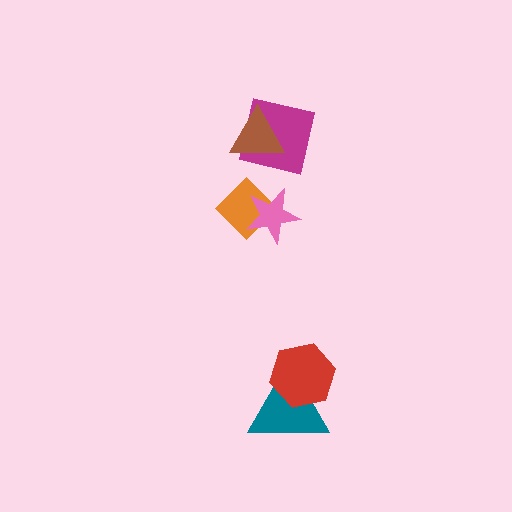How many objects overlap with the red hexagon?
1 object overlaps with the red hexagon.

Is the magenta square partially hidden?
Yes, it is partially covered by another shape.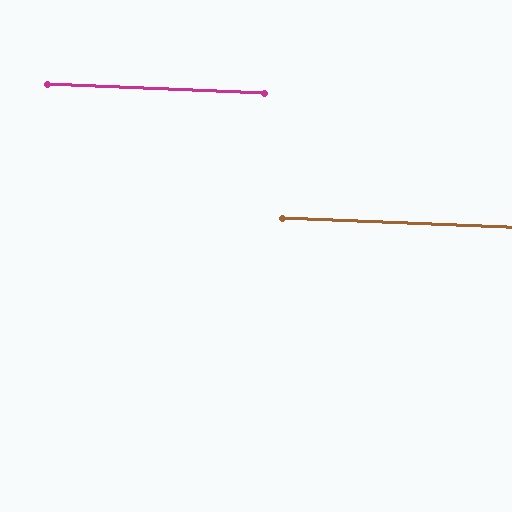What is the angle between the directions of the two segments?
Approximately 0 degrees.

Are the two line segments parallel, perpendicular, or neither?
Parallel — their directions differ by only 0.1°.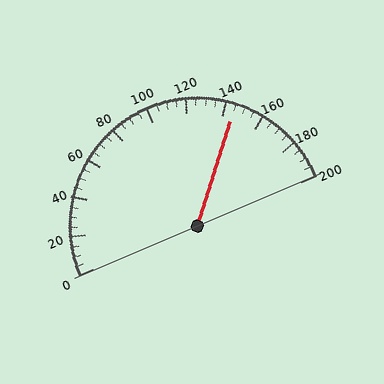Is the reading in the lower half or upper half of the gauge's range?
The reading is in the upper half of the range (0 to 200).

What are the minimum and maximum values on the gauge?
The gauge ranges from 0 to 200.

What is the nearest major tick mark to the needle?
The nearest major tick mark is 140.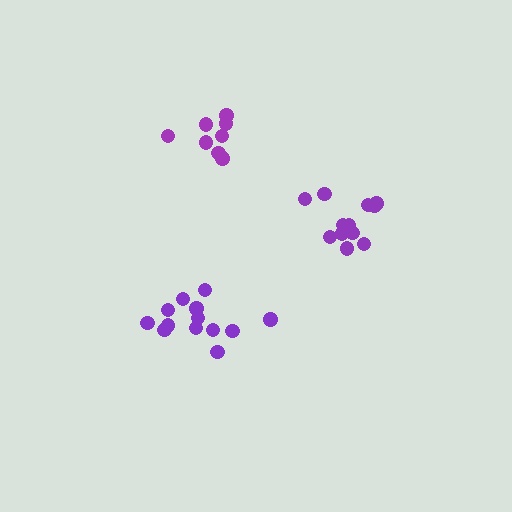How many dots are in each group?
Group 1: 8 dots, Group 2: 13 dots, Group 3: 12 dots (33 total).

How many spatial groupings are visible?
There are 3 spatial groupings.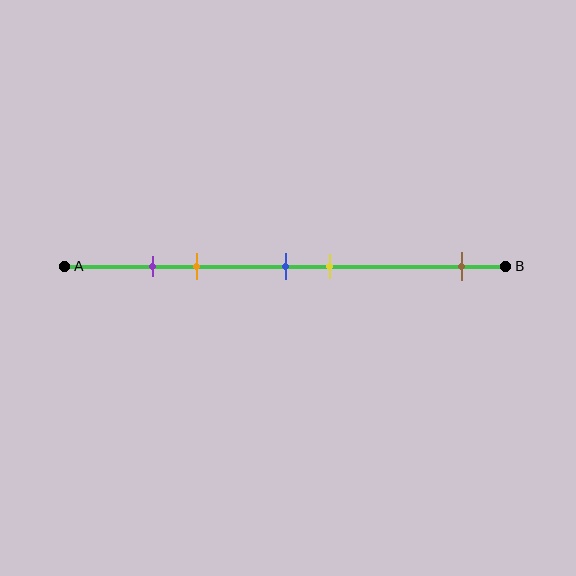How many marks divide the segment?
There are 5 marks dividing the segment.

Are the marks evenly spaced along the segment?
No, the marks are not evenly spaced.